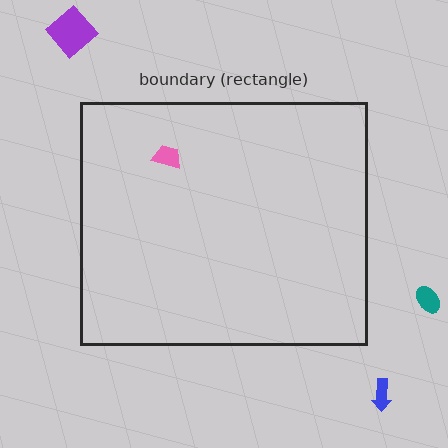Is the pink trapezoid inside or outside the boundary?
Inside.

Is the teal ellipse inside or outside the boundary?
Outside.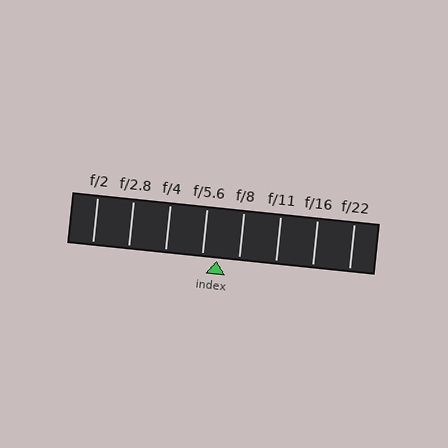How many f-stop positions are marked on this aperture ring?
There are 8 f-stop positions marked.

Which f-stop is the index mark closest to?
The index mark is closest to f/5.6.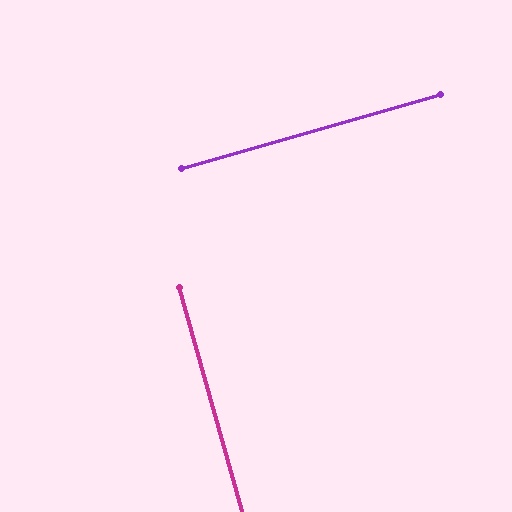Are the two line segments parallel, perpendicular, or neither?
Perpendicular — they meet at approximately 90°.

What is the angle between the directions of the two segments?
Approximately 90 degrees.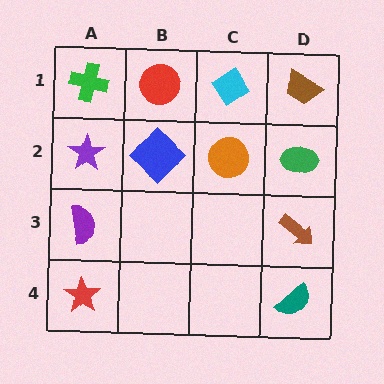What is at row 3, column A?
A purple semicircle.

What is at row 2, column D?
A green ellipse.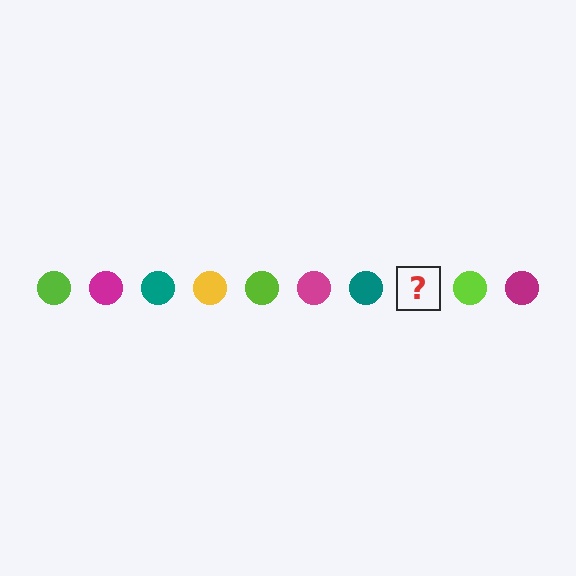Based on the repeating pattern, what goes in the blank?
The blank should be a yellow circle.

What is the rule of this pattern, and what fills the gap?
The rule is that the pattern cycles through lime, magenta, teal, yellow circles. The gap should be filled with a yellow circle.